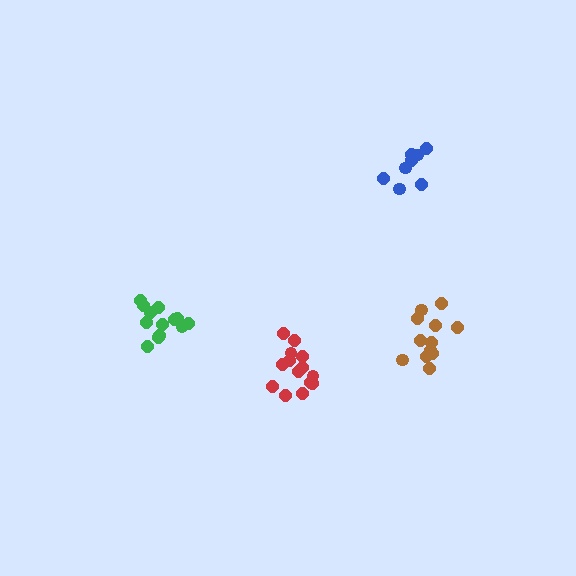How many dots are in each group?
Group 1: 13 dots, Group 2: 13 dots, Group 3: 8 dots, Group 4: 14 dots (48 total).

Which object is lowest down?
The red cluster is bottommost.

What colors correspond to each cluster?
The clusters are colored: brown, green, blue, red.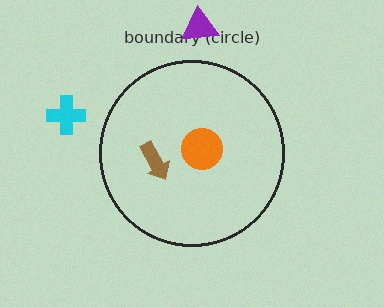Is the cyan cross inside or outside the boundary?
Outside.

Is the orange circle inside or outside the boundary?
Inside.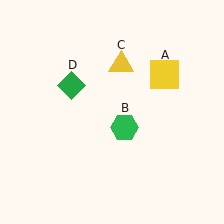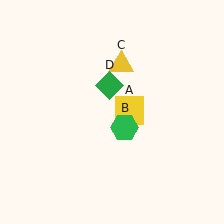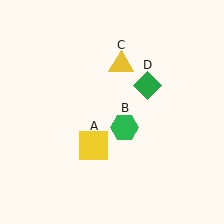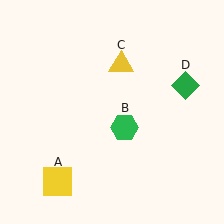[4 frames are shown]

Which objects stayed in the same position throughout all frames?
Green hexagon (object B) and yellow triangle (object C) remained stationary.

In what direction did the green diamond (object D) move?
The green diamond (object D) moved right.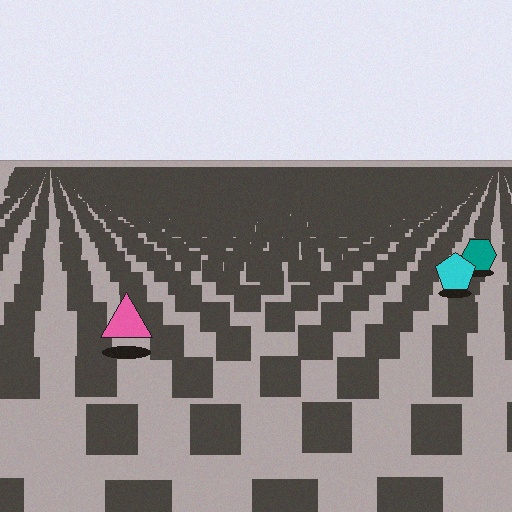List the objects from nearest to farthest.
From nearest to farthest: the pink triangle, the cyan pentagon, the teal hexagon.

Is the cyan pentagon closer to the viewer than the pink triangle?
No. The pink triangle is closer — you can tell from the texture gradient: the ground texture is coarser near it.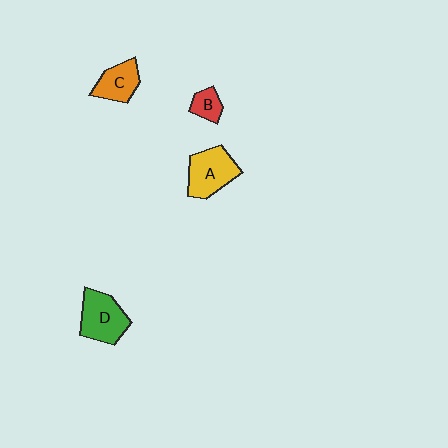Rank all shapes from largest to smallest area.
From largest to smallest: A (yellow), D (green), C (orange), B (red).